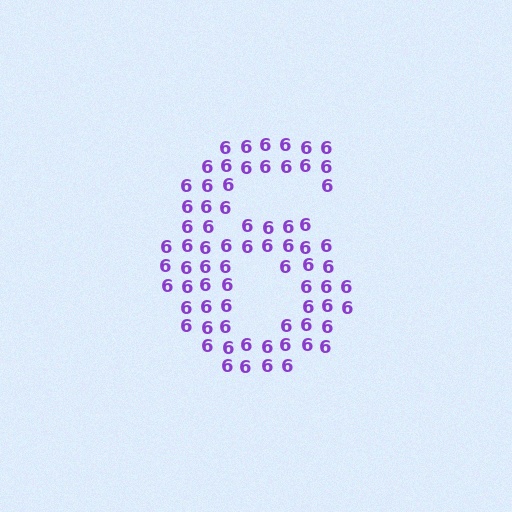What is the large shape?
The large shape is the digit 6.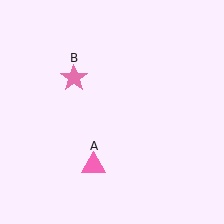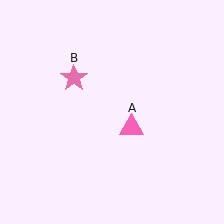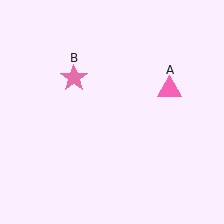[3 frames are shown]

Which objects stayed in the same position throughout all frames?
Pink star (object B) remained stationary.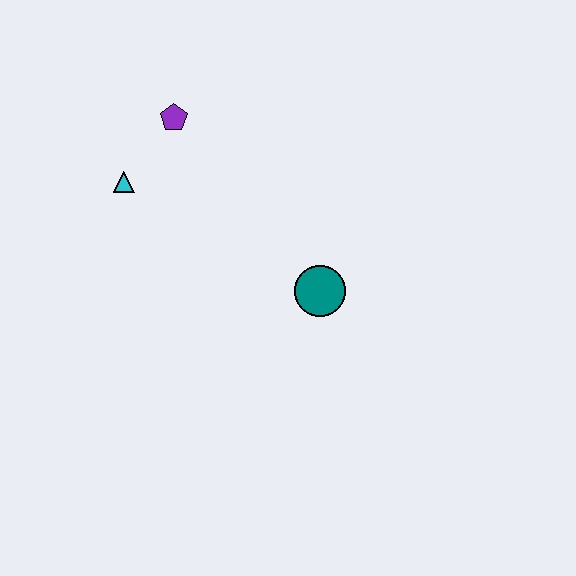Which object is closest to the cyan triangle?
The purple pentagon is closest to the cyan triangle.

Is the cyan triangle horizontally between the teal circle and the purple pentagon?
No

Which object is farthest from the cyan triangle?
The teal circle is farthest from the cyan triangle.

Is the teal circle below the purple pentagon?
Yes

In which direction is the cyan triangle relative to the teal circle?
The cyan triangle is to the left of the teal circle.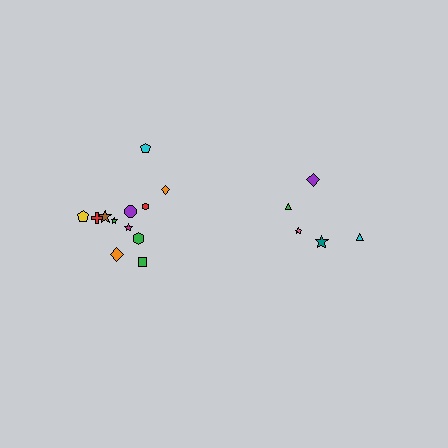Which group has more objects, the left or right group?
The left group.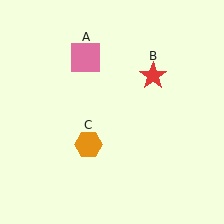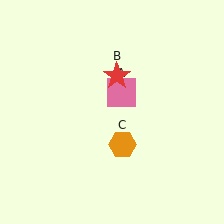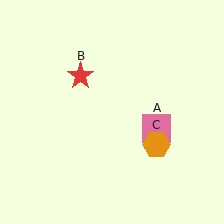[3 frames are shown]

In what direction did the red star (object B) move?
The red star (object B) moved left.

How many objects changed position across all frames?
3 objects changed position: pink square (object A), red star (object B), orange hexagon (object C).